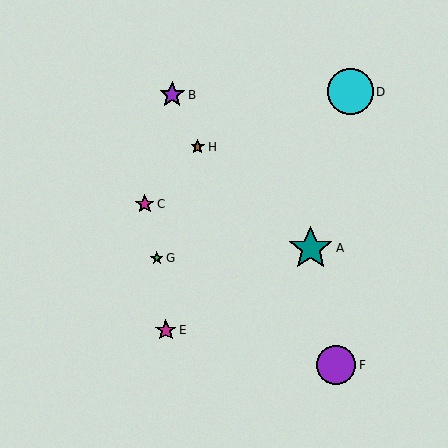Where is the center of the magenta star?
The center of the magenta star is at (166, 330).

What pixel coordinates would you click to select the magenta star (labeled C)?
Click at (145, 204) to select the magenta star C.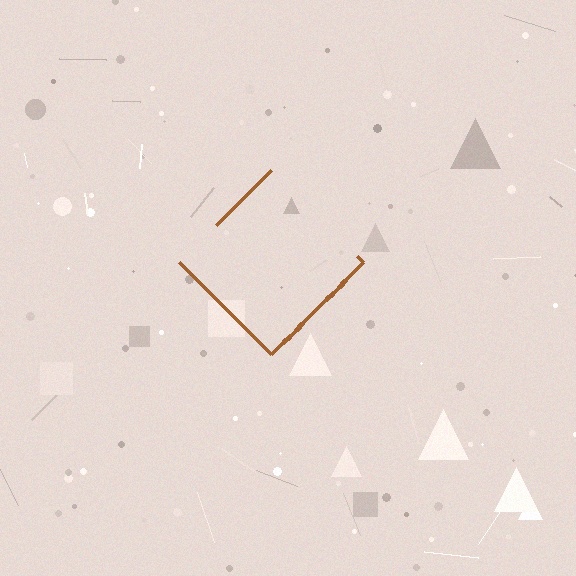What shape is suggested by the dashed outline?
The dashed outline suggests a diamond.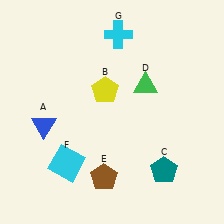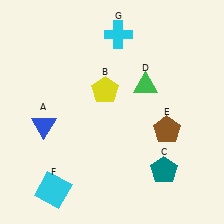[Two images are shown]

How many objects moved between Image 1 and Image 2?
2 objects moved between the two images.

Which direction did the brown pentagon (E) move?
The brown pentagon (E) moved right.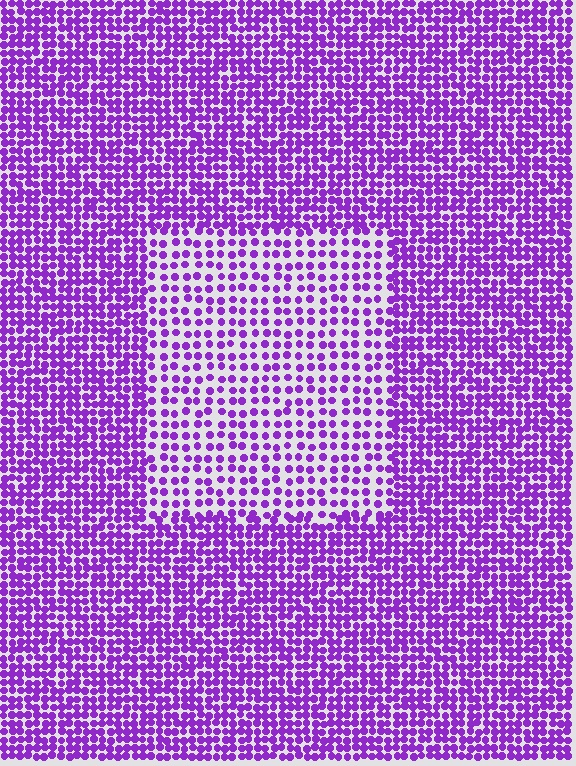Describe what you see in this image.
The image contains small purple elements arranged at two different densities. A rectangle-shaped region is visible where the elements are less densely packed than the surrounding area.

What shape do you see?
I see a rectangle.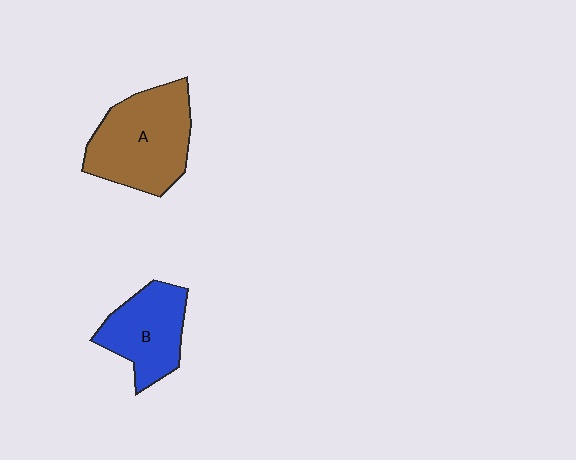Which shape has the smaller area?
Shape B (blue).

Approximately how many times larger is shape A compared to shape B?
Approximately 1.4 times.